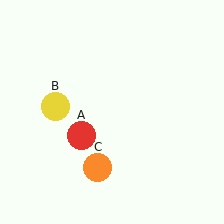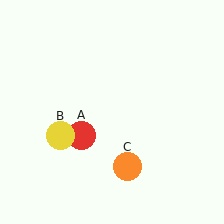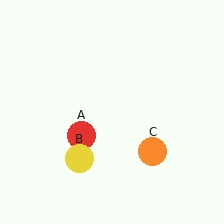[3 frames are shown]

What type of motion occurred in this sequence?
The yellow circle (object B), orange circle (object C) rotated counterclockwise around the center of the scene.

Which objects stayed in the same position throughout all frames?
Red circle (object A) remained stationary.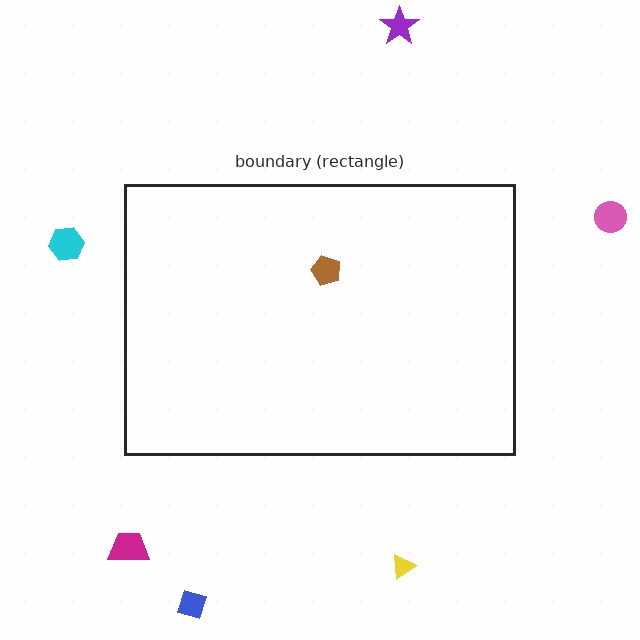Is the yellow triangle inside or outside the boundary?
Outside.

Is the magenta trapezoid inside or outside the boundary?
Outside.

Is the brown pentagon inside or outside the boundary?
Inside.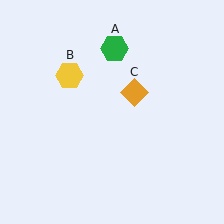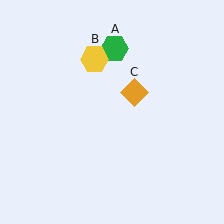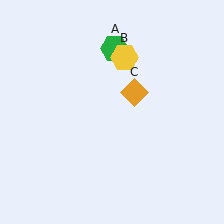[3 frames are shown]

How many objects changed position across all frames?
1 object changed position: yellow hexagon (object B).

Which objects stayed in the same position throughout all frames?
Green hexagon (object A) and orange diamond (object C) remained stationary.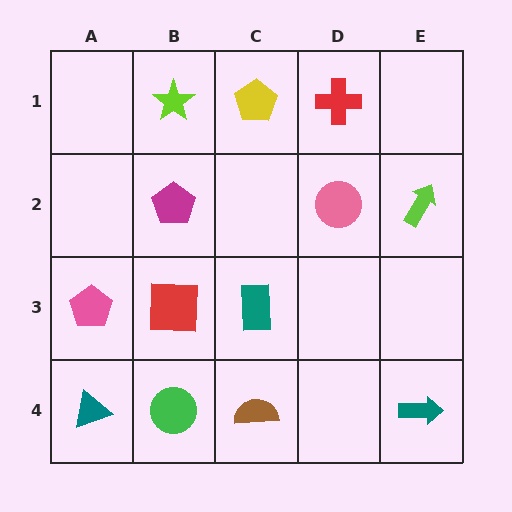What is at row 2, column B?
A magenta pentagon.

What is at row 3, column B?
A red square.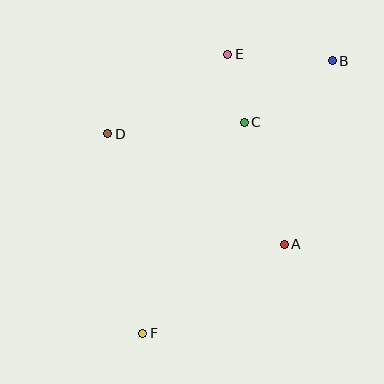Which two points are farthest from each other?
Points B and F are farthest from each other.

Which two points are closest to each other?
Points C and E are closest to each other.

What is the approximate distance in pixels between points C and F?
The distance between C and F is approximately 234 pixels.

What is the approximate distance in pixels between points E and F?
The distance between E and F is approximately 292 pixels.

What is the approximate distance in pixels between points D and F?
The distance between D and F is approximately 203 pixels.